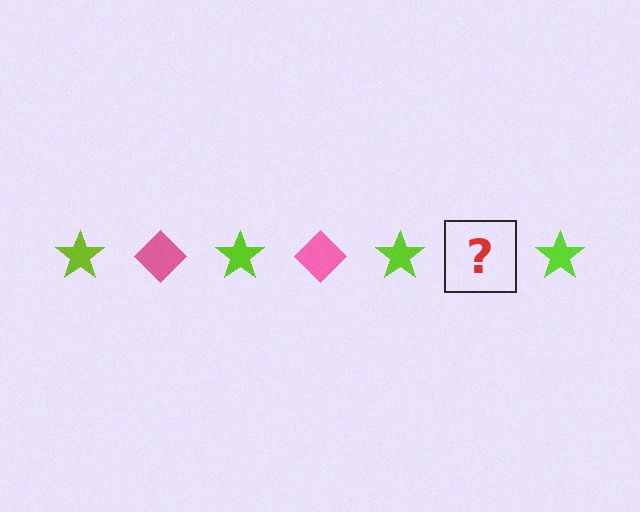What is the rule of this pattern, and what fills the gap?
The rule is that the pattern alternates between lime star and pink diamond. The gap should be filled with a pink diamond.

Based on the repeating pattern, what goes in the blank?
The blank should be a pink diamond.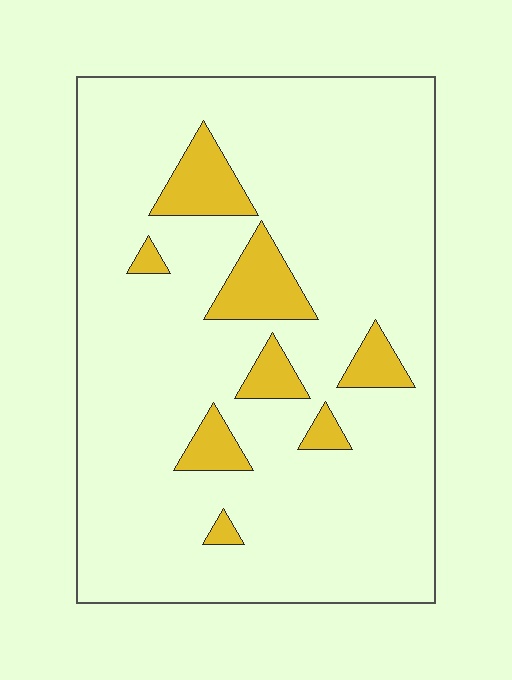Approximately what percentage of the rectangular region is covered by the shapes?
Approximately 10%.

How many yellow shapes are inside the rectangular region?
8.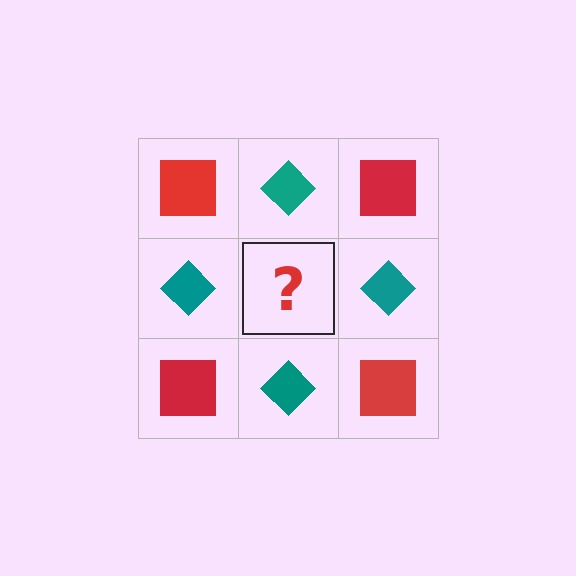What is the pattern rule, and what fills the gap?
The rule is that it alternates red square and teal diamond in a checkerboard pattern. The gap should be filled with a red square.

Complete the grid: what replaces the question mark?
The question mark should be replaced with a red square.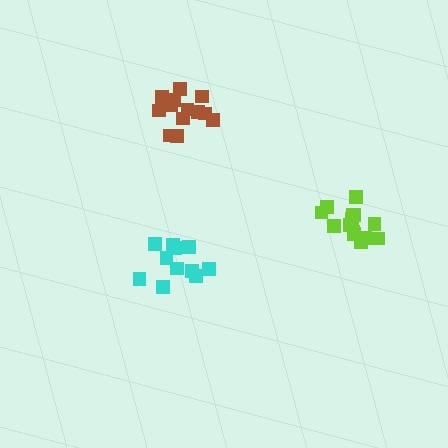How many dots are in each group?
Group 1: 14 dots, Group 2: 11 dots, Group 3: 13 dots (38 total).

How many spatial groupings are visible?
There are 3 spatial groupings.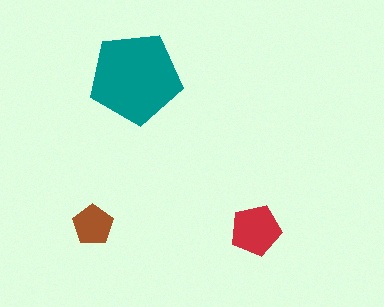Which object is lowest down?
The red pentagon is bottommost.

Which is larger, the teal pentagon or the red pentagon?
The teal one.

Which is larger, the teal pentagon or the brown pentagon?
The teal one.